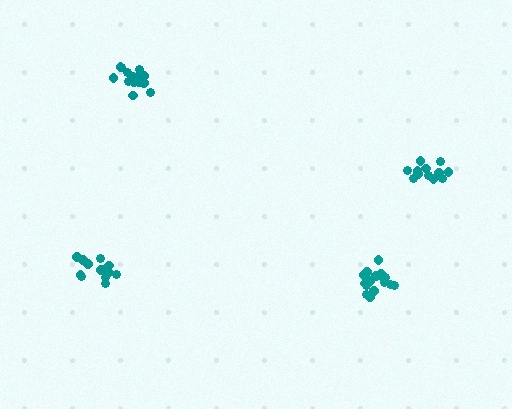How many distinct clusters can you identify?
There are 4 distinct clusters.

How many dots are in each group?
Group 1: 16 dots, Group 2: 13 dots, Group 3: 17 dots, Group 4: 13 dots (59 total).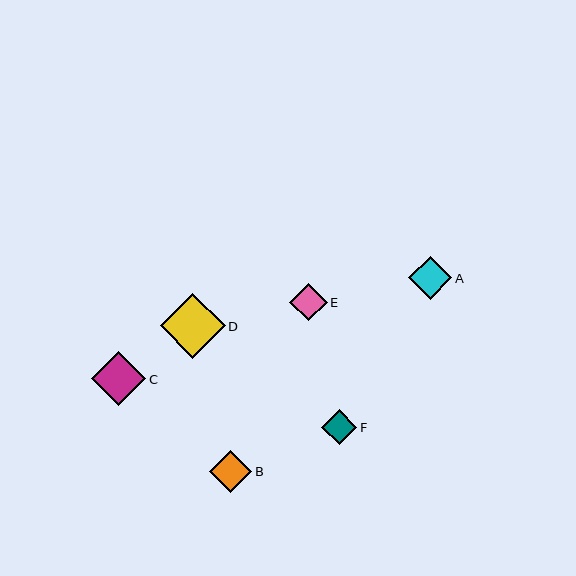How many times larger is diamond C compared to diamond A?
Diamond C is approximately 1.3 times the size of diamond A.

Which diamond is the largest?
Diamond D is the largest with a size of approximately 65 pixels.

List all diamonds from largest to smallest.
From largest to smallest: D, C, A, B, E, F.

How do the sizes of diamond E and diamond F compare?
Diamond E and diamond F are approximately the same size.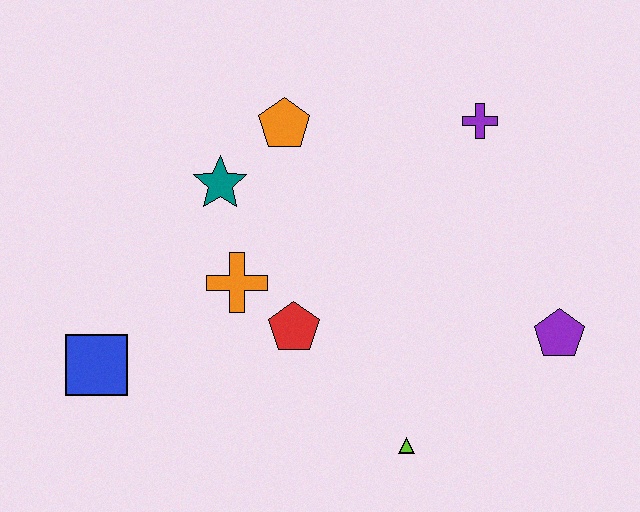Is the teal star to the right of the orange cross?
No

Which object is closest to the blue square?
The orange cross is closest to the blue square.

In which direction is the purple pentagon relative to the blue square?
The purple pentagon is to the right of the blue square.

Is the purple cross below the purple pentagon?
No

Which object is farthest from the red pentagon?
The purple cross is farthest from the red pentagon.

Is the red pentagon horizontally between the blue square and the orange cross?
No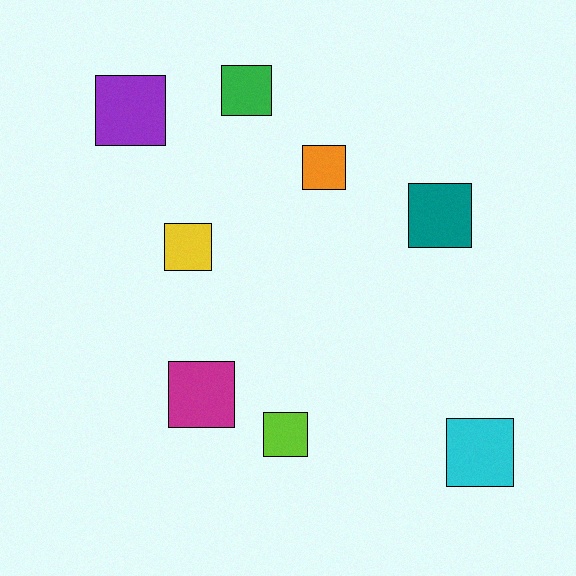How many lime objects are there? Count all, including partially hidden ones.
There is 1 lime object.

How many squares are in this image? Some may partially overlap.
There are 8 squares.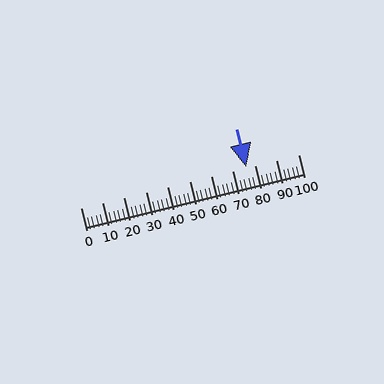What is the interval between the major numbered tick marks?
The major tick marks are spaced 10 units apart.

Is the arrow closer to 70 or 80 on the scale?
The arrow is closer to 80.